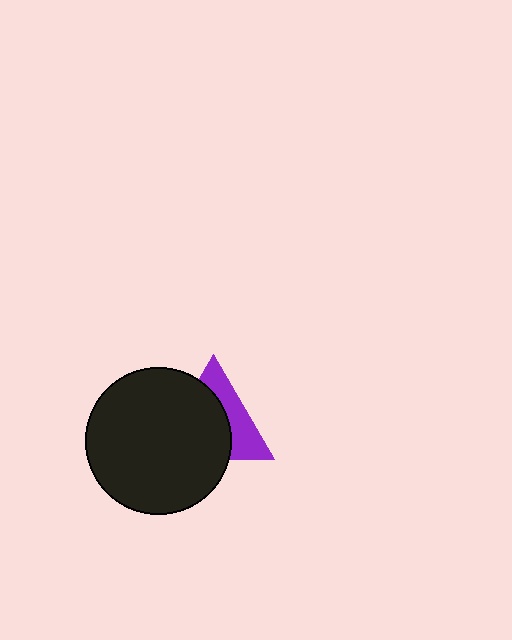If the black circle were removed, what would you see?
You would see the complete purple triangle.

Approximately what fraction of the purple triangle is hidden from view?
Roughly 60% of the purple triangle is hidden behind the black circle.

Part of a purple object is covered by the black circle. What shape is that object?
It is a triangle.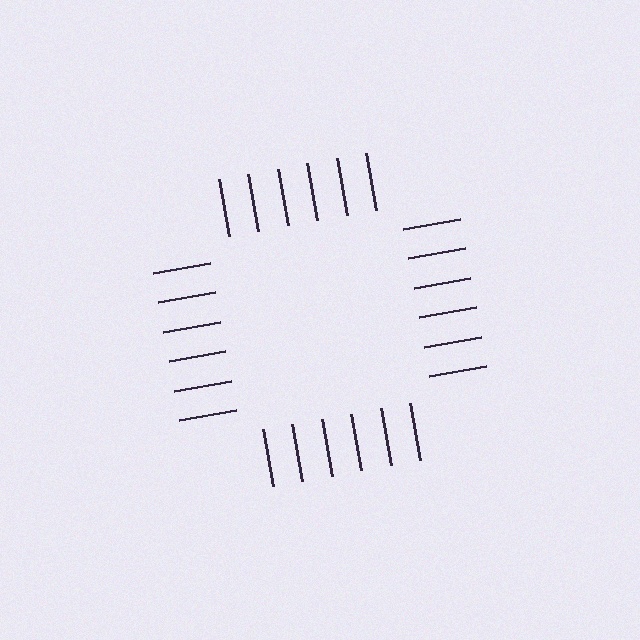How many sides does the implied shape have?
4 sides — the line-ends trace a square.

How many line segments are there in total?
24 — 6 along each of the 4 edges.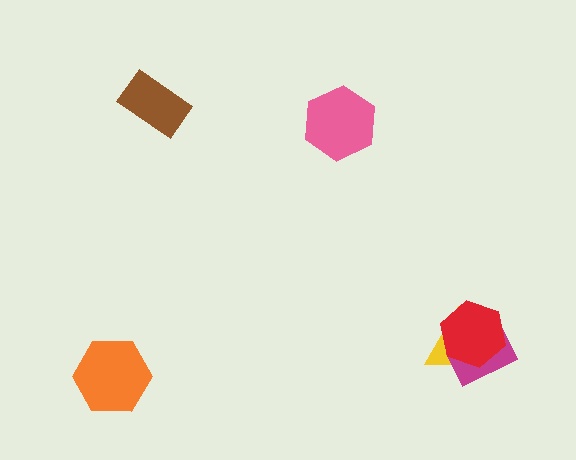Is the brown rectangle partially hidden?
No, no other shape covers it.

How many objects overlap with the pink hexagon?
0 objects overlap with the pink hexagon.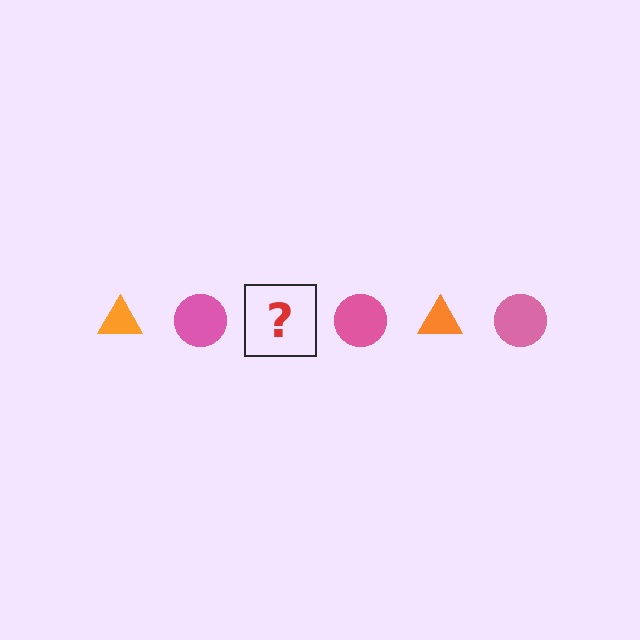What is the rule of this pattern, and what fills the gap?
The rule is that the pattern alternates between orange triangle and pink circle. The gap should be filled with an orange triangle.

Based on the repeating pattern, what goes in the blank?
The blank should be an orange triangle.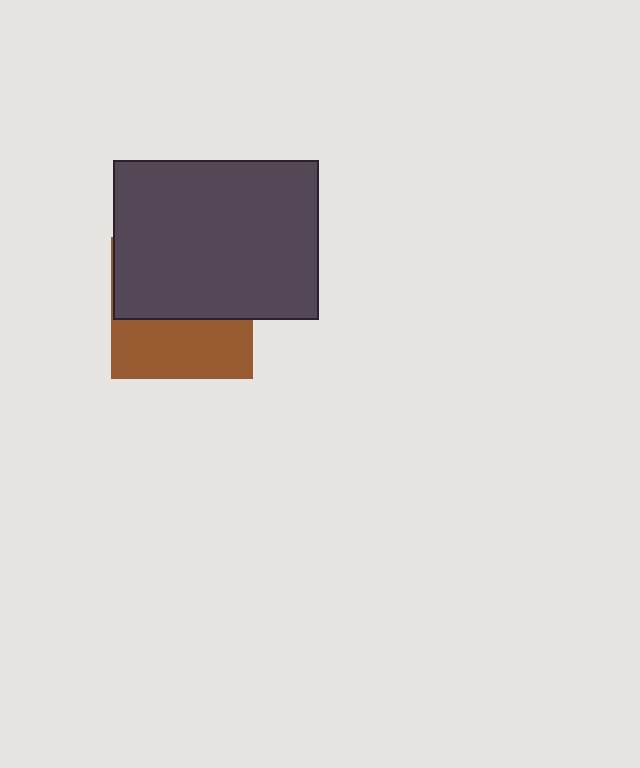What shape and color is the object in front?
The object in front is a dark gray rectangle.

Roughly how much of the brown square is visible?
A small part of it is visible (roughly 43%).